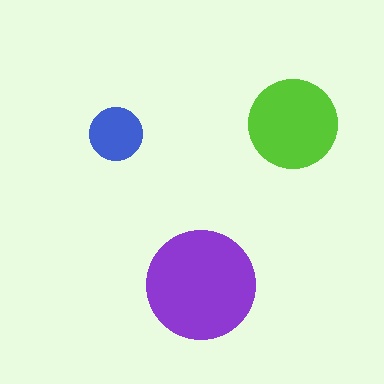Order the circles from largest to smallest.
the purple one, the lime one, the blue one.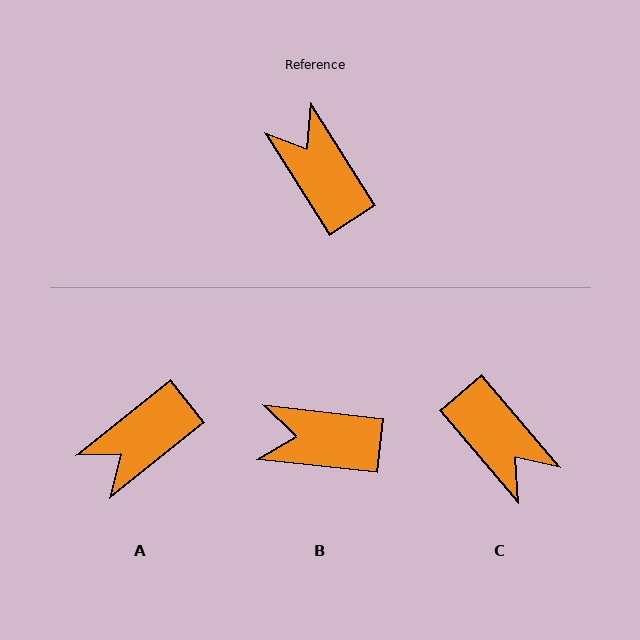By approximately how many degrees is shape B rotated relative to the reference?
Approximately 51 degrees counter-clockwise.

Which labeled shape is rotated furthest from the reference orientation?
C, about 172 degrees away.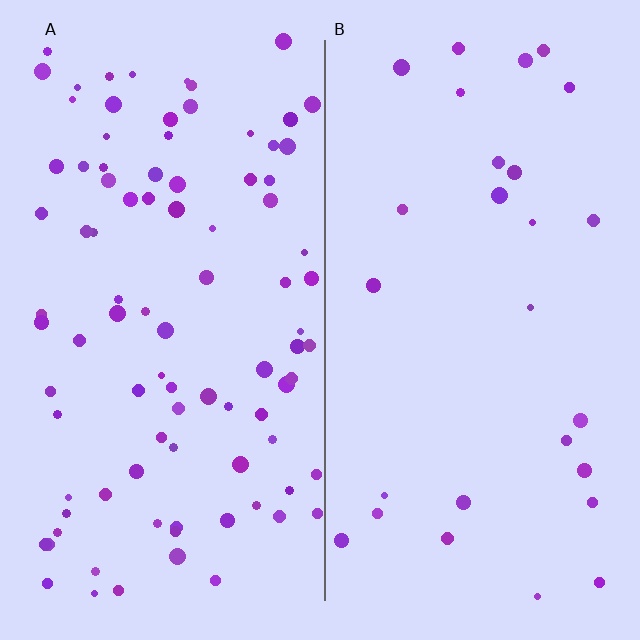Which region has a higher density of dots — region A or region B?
A (the left).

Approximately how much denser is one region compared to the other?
Approximately 3.4× — region A over region B.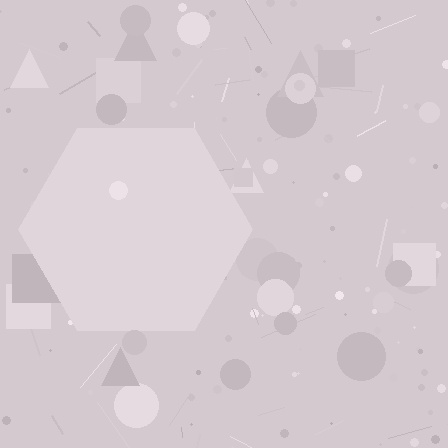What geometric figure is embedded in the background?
A hexagon is embedded in the background.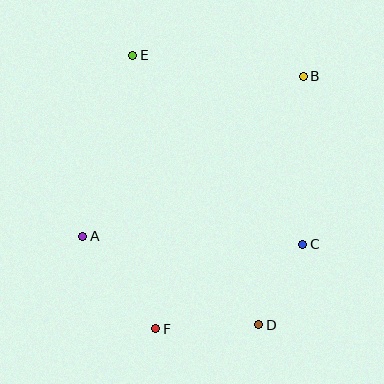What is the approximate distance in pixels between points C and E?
The distance between C and E is approximately 254 pixels.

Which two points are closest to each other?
Points C and D are closest to each other.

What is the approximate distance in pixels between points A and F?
The distance between A and F is approximately 118 pixels.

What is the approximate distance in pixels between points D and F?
The distance between D and F is approximately 103 pixels.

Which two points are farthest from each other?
Points D and E are farthest from each other.